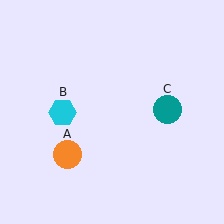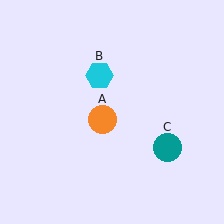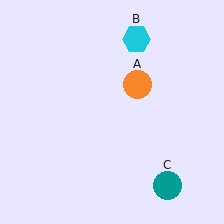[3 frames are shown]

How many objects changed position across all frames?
3 objects changed position: orange circle (object A), cyan hexagon (object B), teal circle (object C).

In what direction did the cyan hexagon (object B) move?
The cyan hexagon (object B) moved up and to the right.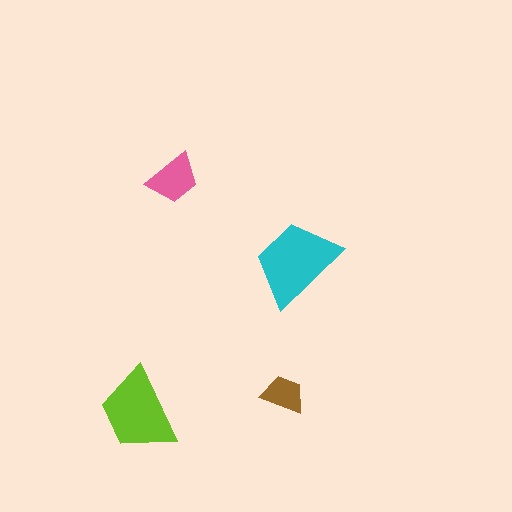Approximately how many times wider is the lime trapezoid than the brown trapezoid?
About 2 times wider.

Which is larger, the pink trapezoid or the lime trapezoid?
The lime one.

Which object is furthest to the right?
The cyan trapezoid is rightmost.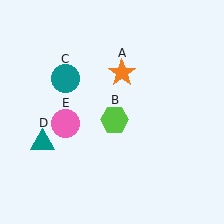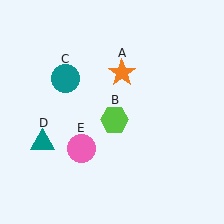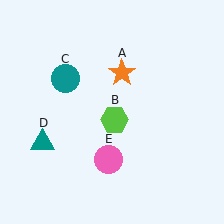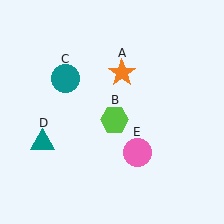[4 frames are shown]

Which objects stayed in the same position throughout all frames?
Orange star (object A) and lime hexagon (object B) and teal circle (object C) and teal triangle (object D) remained stationary.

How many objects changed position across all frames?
1 object changed position: pink circle (object E).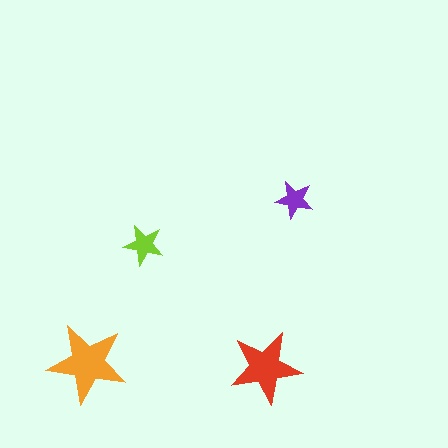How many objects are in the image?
There are 4 objects in the image.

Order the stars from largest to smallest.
the orange one, the red one, the lime one, the purple one.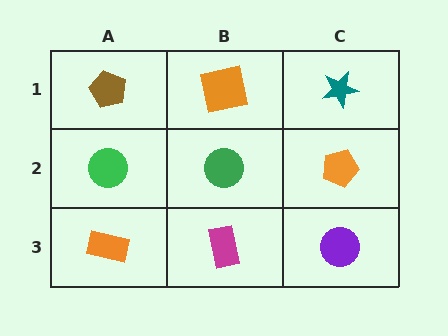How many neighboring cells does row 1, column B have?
3.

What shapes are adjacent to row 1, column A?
A green circle (row 2, column A), an orange square (row 1, column B).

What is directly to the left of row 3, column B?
An orange rectangle.